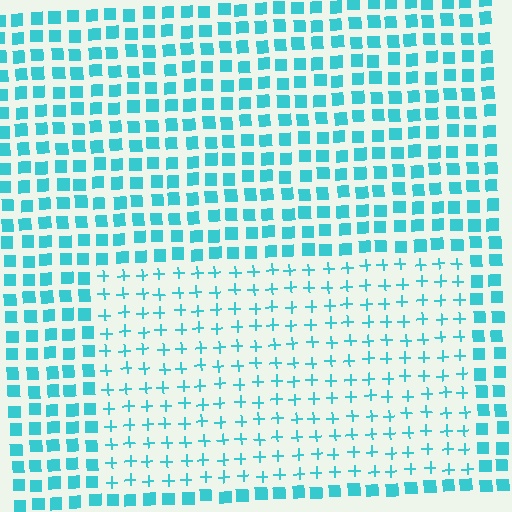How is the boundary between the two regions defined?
The boundary is defined by a change in element shape: plus signs inside vs. squares outside. All elements share the same color and spacing.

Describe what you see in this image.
The image is filled with small cyan elements arranged in a uniform grid. A rectangle-shaped region contains plus signs, while the surrounding area contains squares. The boundary is defined purely by the change in element shape.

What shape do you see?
I see a rectangle.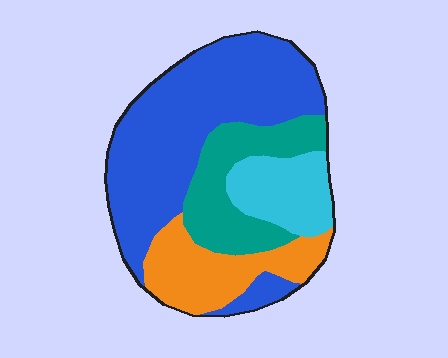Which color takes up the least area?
Cyan, at roughly 15%.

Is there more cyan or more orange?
Orange.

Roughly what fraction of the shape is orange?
Orange takes up between a sixth and a third of the shape.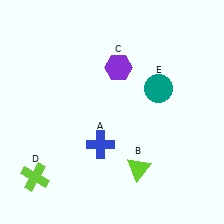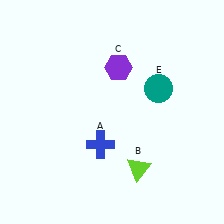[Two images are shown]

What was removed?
The lime cross (D) was removed in Image 2.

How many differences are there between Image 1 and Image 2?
There is 1 difference between the two images.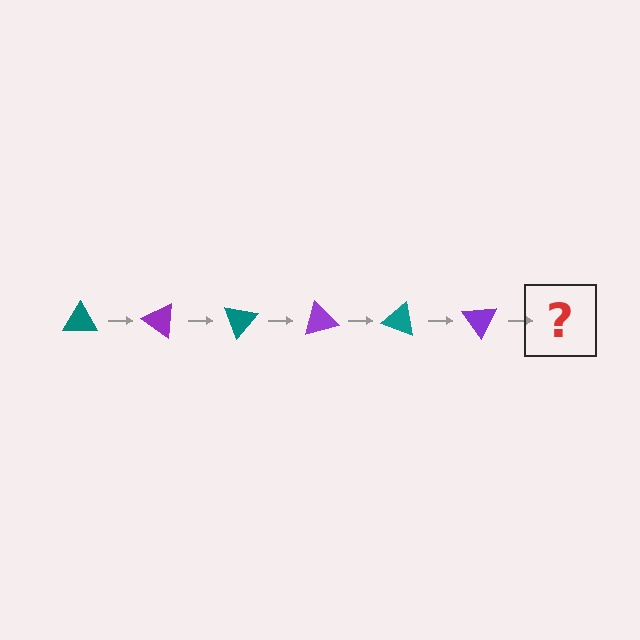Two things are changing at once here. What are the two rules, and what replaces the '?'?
The two rules are that it rotates 35 degrees each step and the color cycles through teal and purple. The '?' should be a teal triangle, rotated 210 degrees from the start.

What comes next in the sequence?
The next element should be a teal triangle, rotated 210 degrees from the start.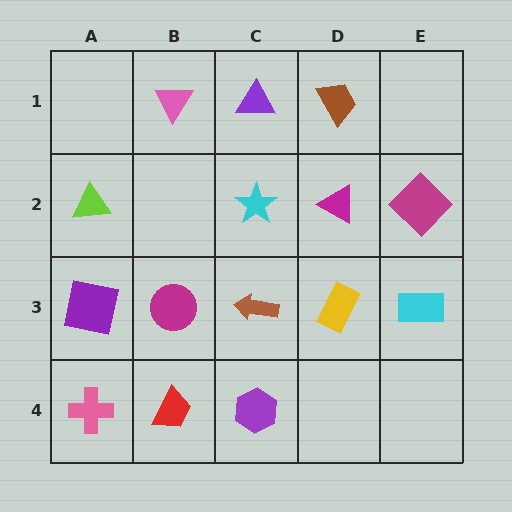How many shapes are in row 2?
4 shapes.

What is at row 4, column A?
A pink cross.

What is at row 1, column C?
A purple triangle.